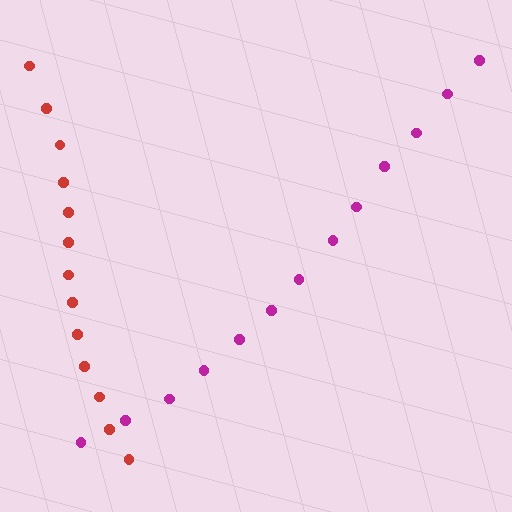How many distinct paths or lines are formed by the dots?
There are 2 distinct paths.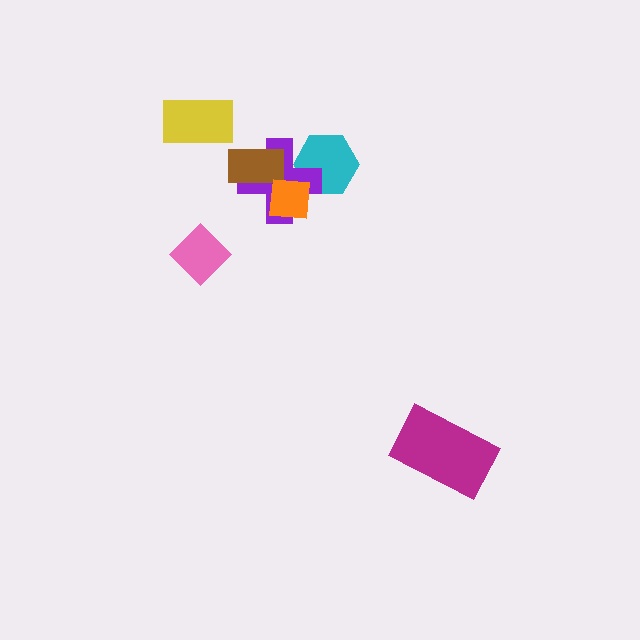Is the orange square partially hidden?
No, no other shape covers it.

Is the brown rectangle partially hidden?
Yes, it is partially covered by another shape.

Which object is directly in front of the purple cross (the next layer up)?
The brown rectangle is directly in front of the purple cross.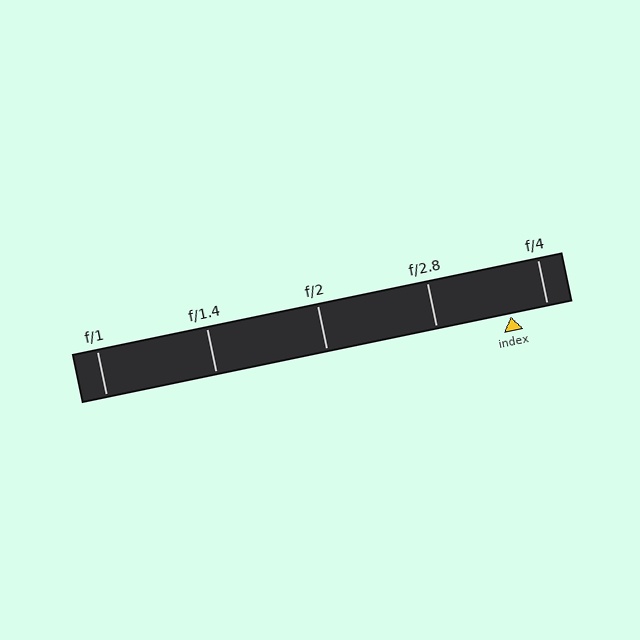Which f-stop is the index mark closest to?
The index mark is closest to f/4.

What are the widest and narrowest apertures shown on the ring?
The widest aperture shown is f/1 and the narrowest is f/4.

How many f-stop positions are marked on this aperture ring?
There are 5 f-stop positions marked.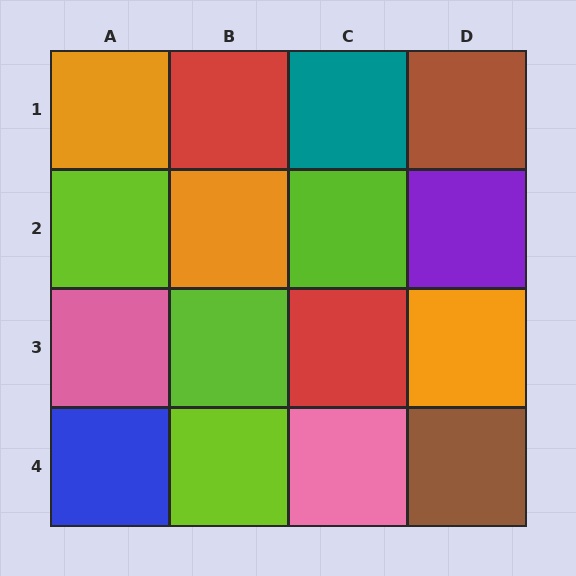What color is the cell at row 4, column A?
Blue.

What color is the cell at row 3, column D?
Orange.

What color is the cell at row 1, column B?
Red.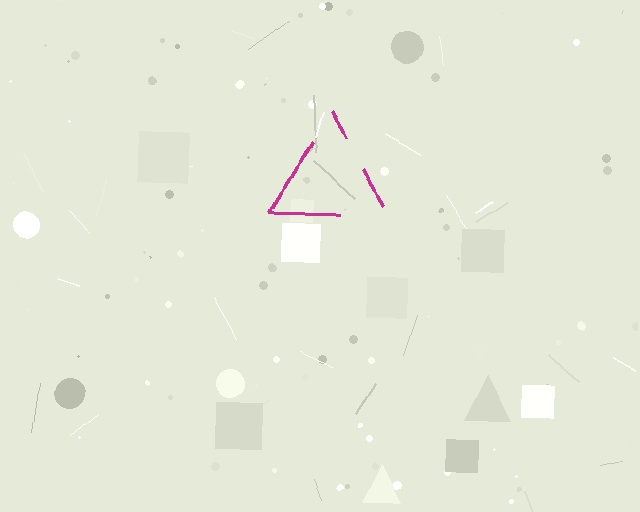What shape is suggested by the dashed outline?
The dashed outline suggests a triangle.